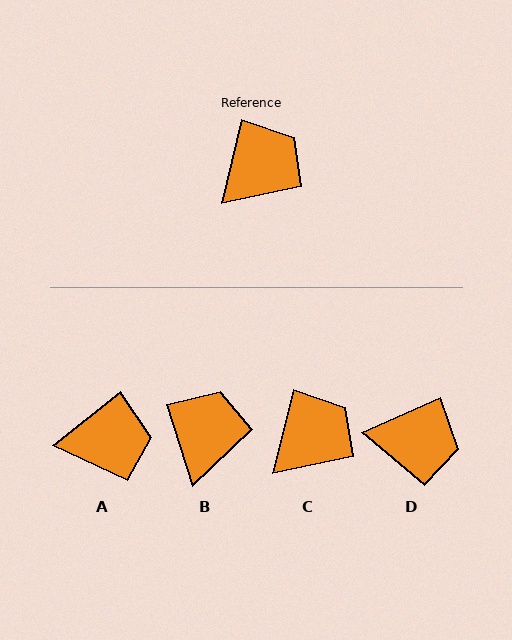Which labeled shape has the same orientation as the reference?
C.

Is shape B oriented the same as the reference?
No, it is off by about 31 degrees.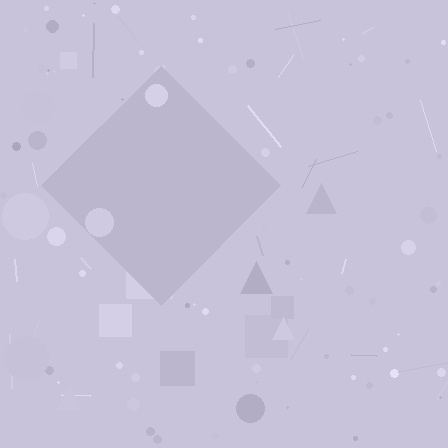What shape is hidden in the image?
A diamond is hidden in the image.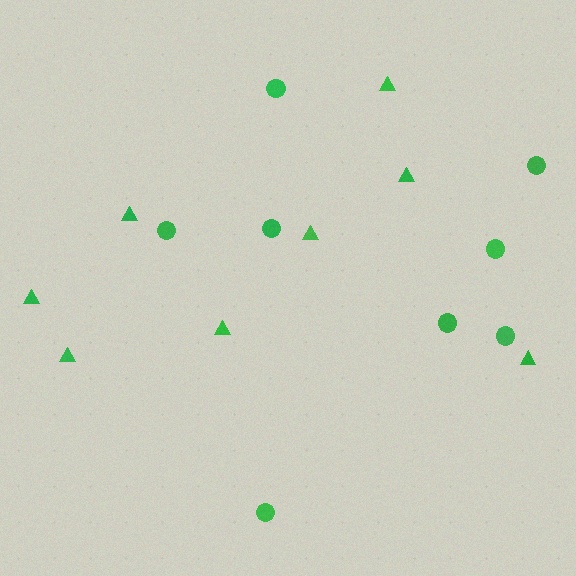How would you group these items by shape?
There are 2 groups: one group of triangles (8) and one group of circles (8).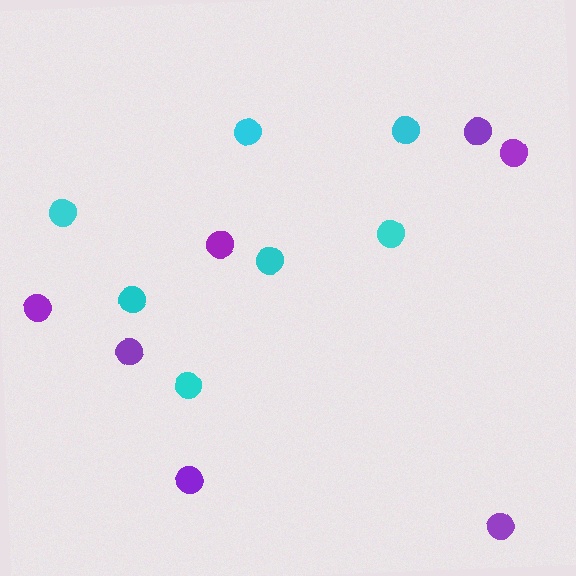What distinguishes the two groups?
There are 2 groups: one group of cyan circles (7) and one group of purple circles (7).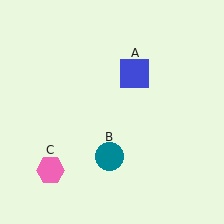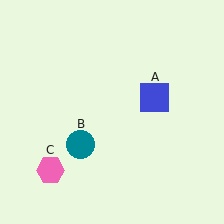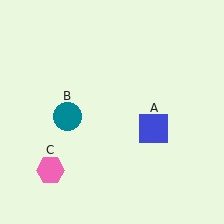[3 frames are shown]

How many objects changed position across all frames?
2 objects changed position: blue square (object A), teal circle (object B).